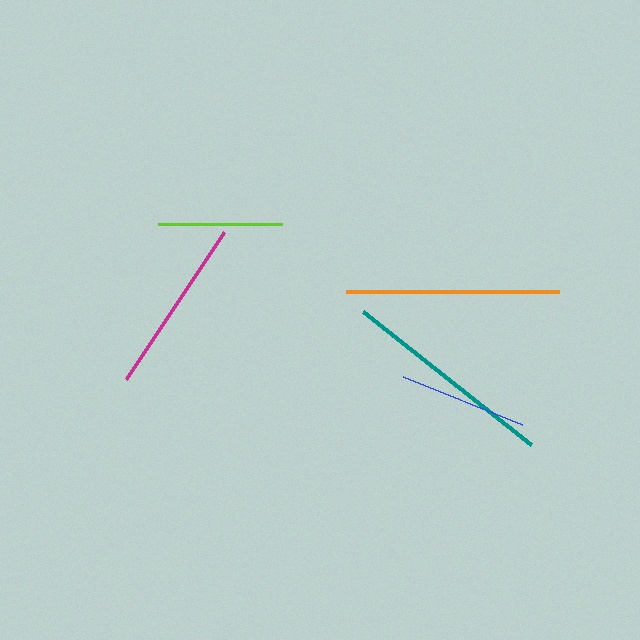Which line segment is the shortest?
The lime line is the shortest at approximately 124 pixels.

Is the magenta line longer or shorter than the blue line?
The magenta line is longer than the blue line.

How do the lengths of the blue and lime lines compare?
The blue and lime lines are approximately the same length.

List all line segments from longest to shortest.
From longest to shortest: teal, orange, magenta, blue, lime.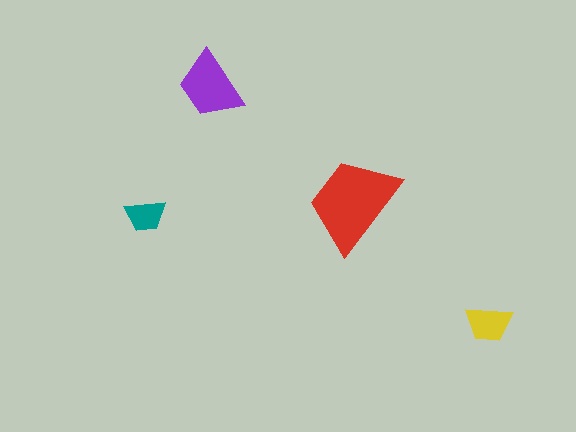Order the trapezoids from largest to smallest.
the red one, the purple one, the yellow one, the teal one.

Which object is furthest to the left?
The teal trapezoid is leftmost.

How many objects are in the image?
There are 4 objects in the image.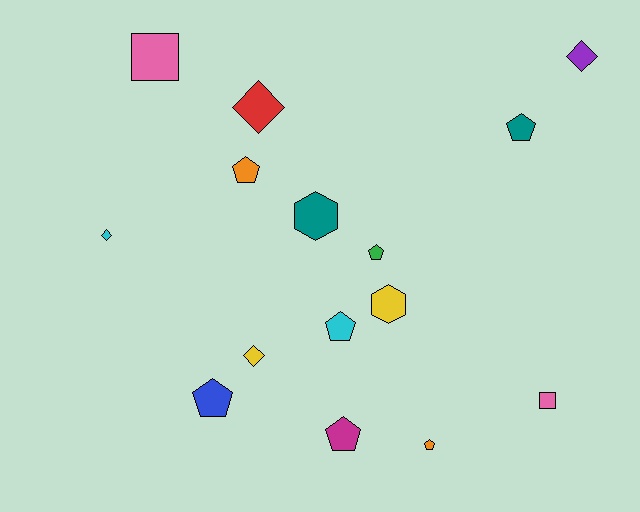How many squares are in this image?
There are 2 squares.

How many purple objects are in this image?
There is 1 purple object.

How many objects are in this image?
There are 15 objects.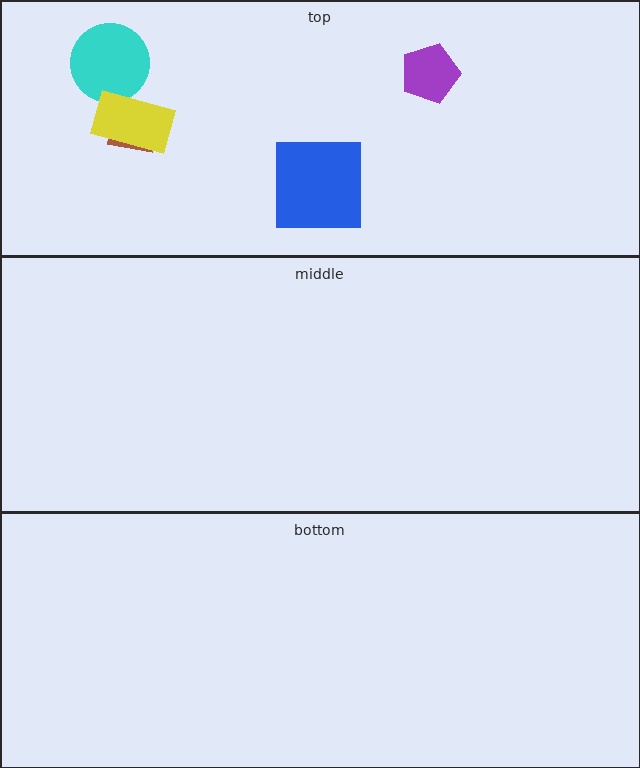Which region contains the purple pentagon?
The top region.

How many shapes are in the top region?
5.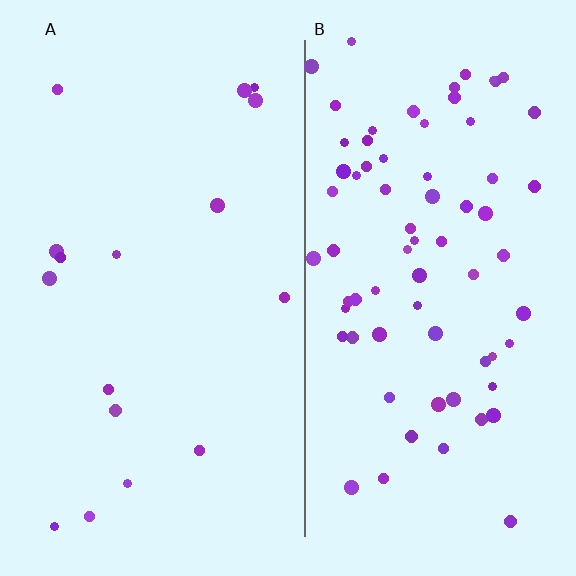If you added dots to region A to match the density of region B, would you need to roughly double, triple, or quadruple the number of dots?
Approximately quadruple.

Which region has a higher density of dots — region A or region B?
B (the right).